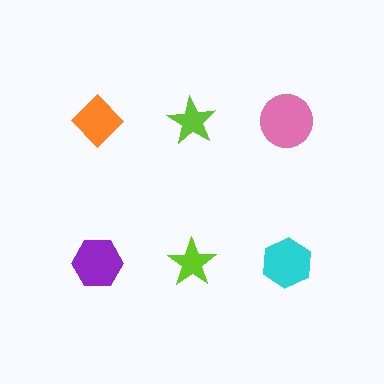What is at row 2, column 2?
A lime star.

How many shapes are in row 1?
3 shapes.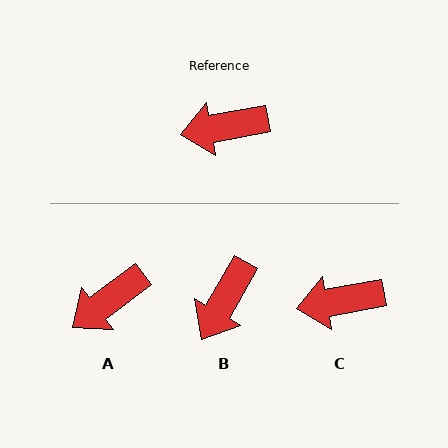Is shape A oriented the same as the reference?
No, it is off by about 27 degrees.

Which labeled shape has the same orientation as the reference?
C.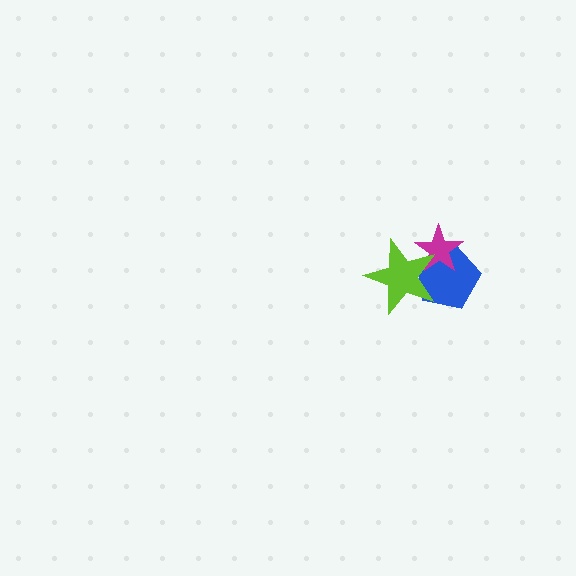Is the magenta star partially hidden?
Yes, it is partially covered by another shape.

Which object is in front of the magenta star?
The lime star is in front of the magenta star.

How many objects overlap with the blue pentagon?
2 objects overlap with the blue pentagon.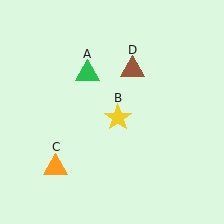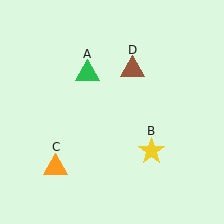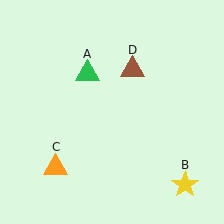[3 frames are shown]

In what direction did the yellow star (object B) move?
The yellow star (object B) moved down and to the right.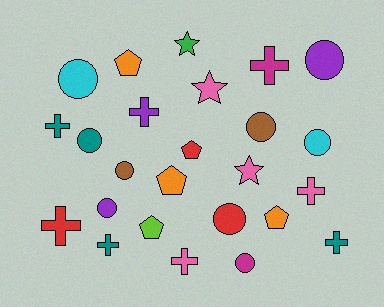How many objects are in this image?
There are 25 objects.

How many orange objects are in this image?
There are 3 orange objects.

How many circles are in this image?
There are 9 circles.